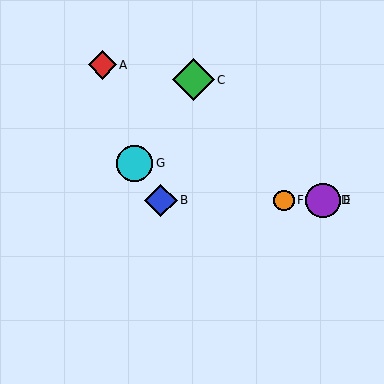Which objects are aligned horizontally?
Objects B, D, E, F are aligned horizontally.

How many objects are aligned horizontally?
4 objects (B, D, E, F) are aligned horizontally.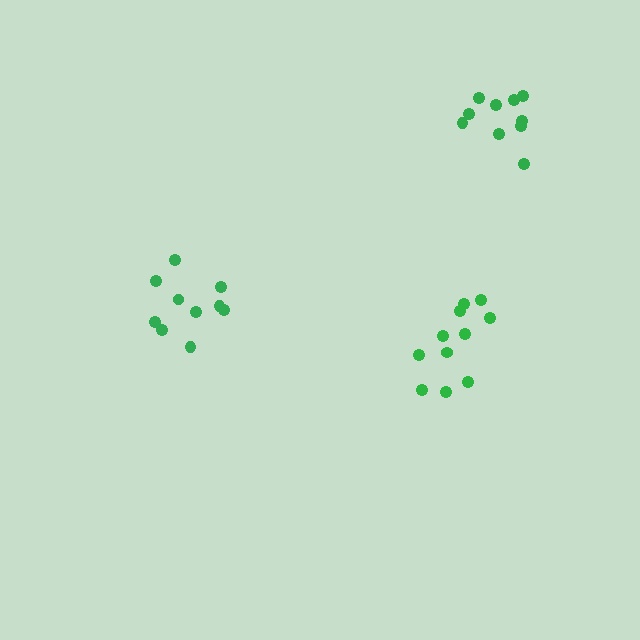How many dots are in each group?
Group 1: 11 dots, Group 2: 10 dots, Group 3: 10 dots (31 total).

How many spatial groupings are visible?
There are 3 spatial groupings.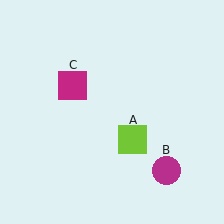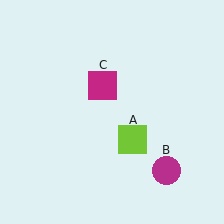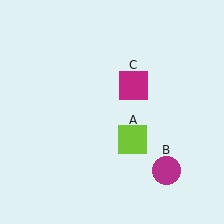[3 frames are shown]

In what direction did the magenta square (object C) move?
The magenta square (object C) moved right.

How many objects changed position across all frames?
1 object changed position: magenta square (object C).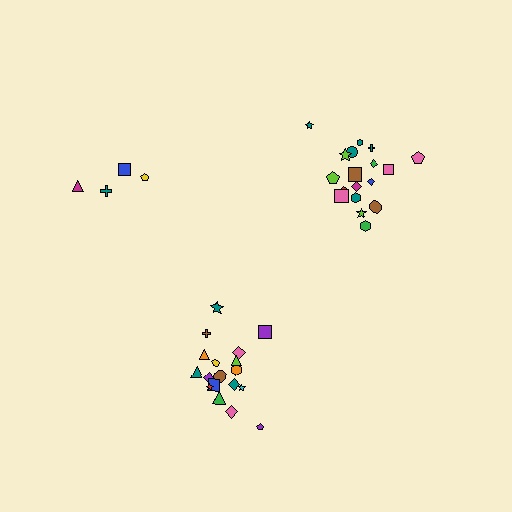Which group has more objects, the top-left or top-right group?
The top-right group.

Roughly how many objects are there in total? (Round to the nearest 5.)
Roughly 40 objects in total.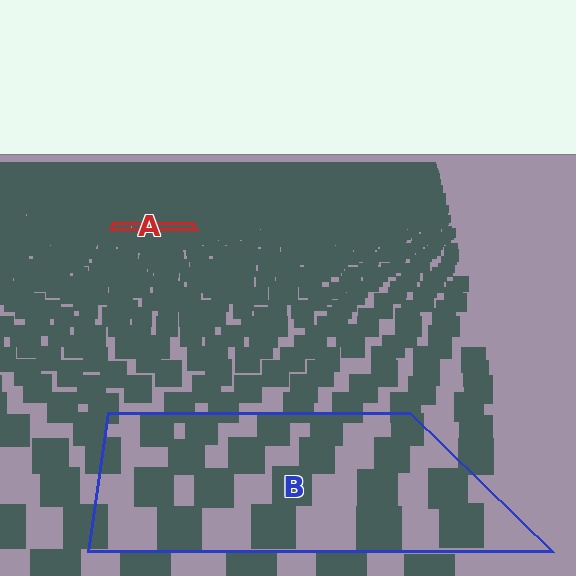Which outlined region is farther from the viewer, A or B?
Region A is farther from the viewer — the texture elements inside it appear smaller and more densely packed.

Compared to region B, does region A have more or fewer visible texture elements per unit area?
Region A has more texture elements per unit area — they are packed more densely because it is farther away.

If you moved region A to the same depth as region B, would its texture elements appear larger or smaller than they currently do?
They would appear larger. At a closer depth, the same texture elements are projected at a bigger on-screen size.